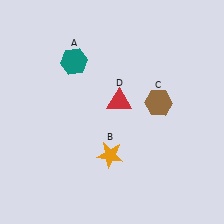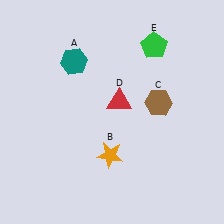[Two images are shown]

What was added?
A green pentagon (E) was added in Image 2.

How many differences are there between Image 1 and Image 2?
There is 1 difference between the two images.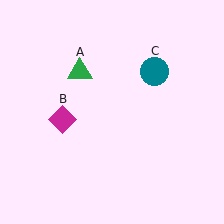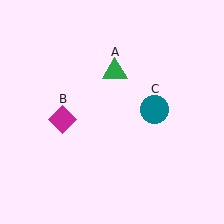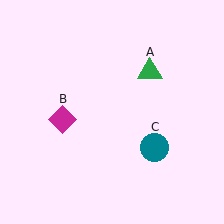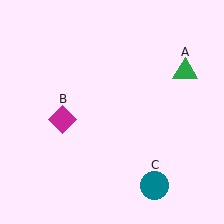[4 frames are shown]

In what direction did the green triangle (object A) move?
The green triangle (object A) moved right.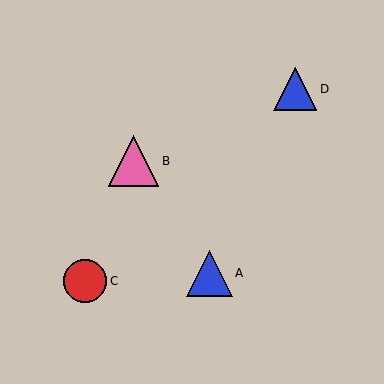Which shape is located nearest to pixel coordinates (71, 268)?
The red circle (labeled C) at (85, 281) is nearest to that location.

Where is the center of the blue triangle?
The center of the blue triangle is at (209, 273).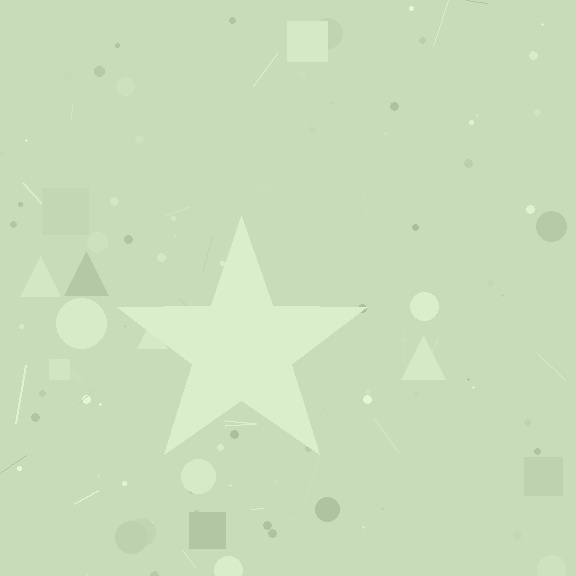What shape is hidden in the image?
A star is hidden in the image.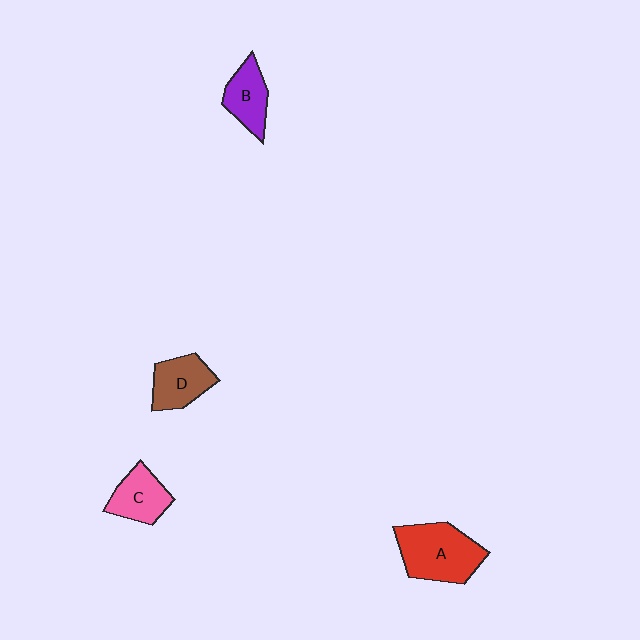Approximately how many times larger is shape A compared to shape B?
Approximately 1.7 times.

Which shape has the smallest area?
Shape B (purple).